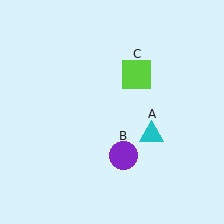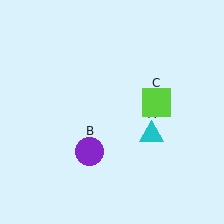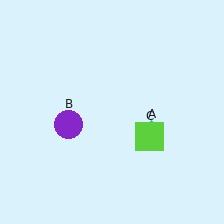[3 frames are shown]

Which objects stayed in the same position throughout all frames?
Cyan triangle (object A) remained stationary.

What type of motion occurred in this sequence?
The purple circle (object B), lime square (object C) rotated clockwise around the center of the scene.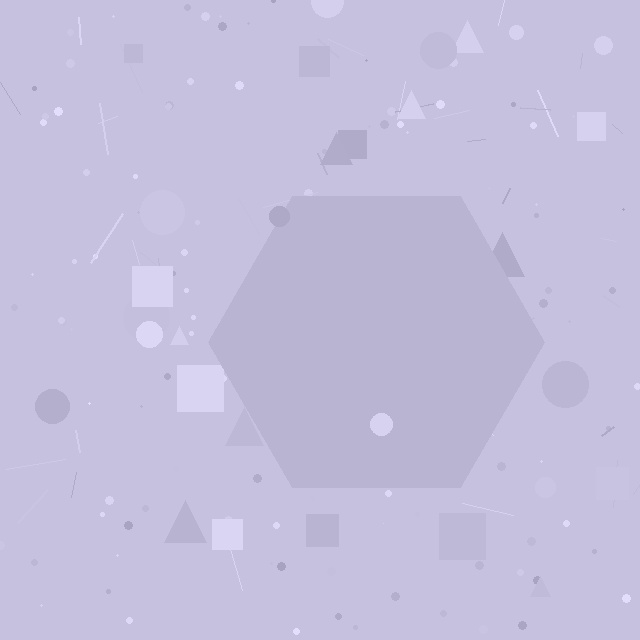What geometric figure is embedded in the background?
A hexagon is embedded in the background.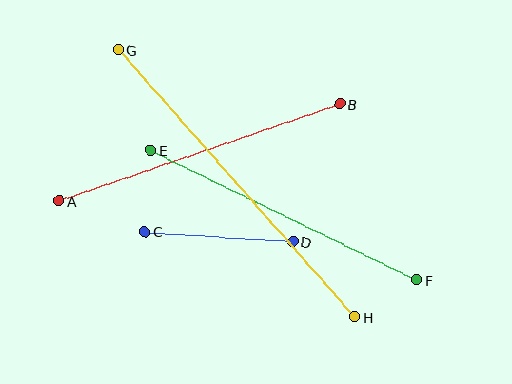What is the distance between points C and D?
The distance is approximately 149 pixels.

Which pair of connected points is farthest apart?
Points G and H are farthest apart.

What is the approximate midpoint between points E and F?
The midpoint is at approximately (284, 215) pixels.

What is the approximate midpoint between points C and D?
The midpoint is at approximately (219, 237) pixels.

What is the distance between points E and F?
The distance is approximately 296 pixels.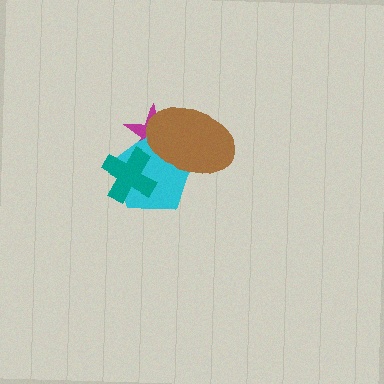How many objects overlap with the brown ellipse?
2 objects overlap with the brown ellipse.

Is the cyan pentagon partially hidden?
Yes, it is partially covered by another shape.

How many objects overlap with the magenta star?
3 objects overlap with the magenta star.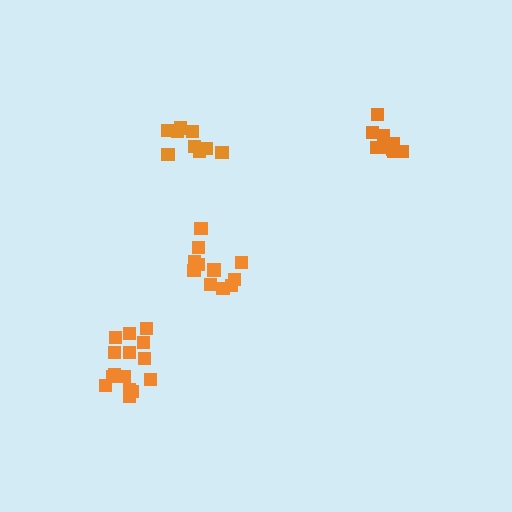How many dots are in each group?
Group 1: 15 dots, Group 2: 9 dots, Group 3: 11 dots, Group 4: 9 dots (44 total).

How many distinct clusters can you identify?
There are 4 distinct clusters.